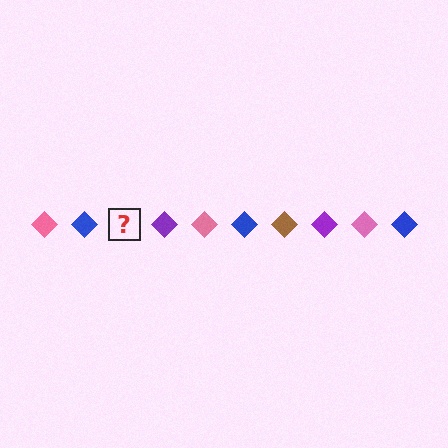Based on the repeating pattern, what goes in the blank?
The blank should be a brown diamond.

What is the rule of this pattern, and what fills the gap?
The rule is that the pattern cycles through pink, blue, brown, purple diamonds. The gap should be filled with a brown diamond.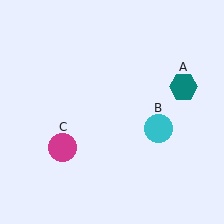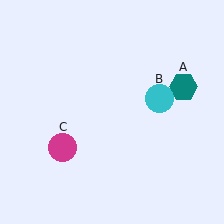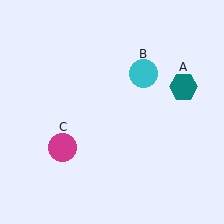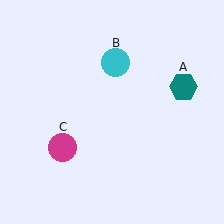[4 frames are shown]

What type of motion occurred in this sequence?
The cyan circle (object B) rotated counterclockwise around the center of the scene.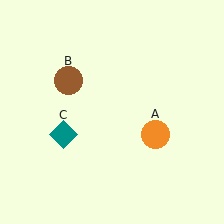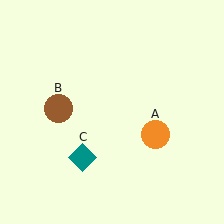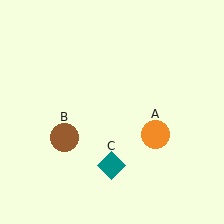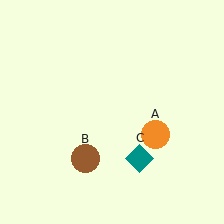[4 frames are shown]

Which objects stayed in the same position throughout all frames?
Orange circle (object A) remained stationary.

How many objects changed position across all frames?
2 objects changed position: brown circle (object B), teal diamond (object C).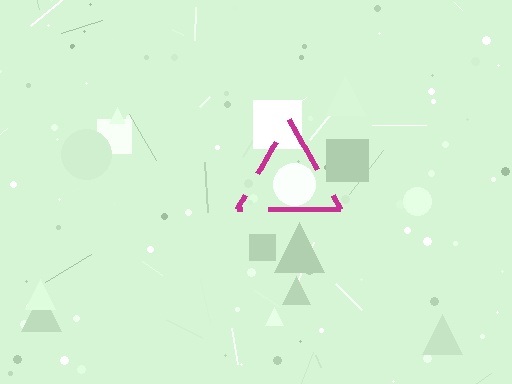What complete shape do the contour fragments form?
The contour fragments form a triangle.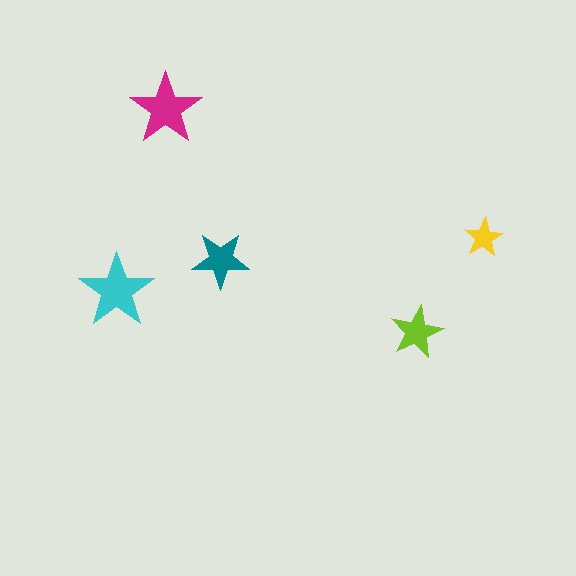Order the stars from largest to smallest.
the cyan one, the magenta one, the teal one, the lime one, the yellow one.